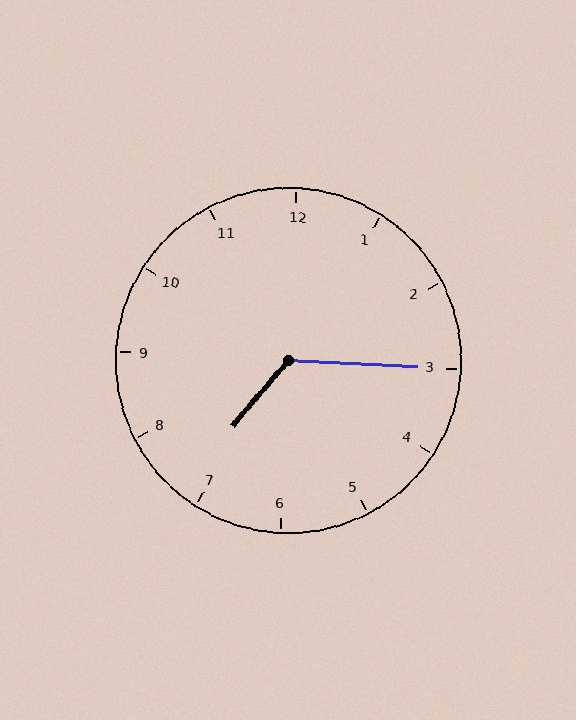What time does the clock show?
7:15.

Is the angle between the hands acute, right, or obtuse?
It is obtuse.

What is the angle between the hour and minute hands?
Approximately 128 degrees.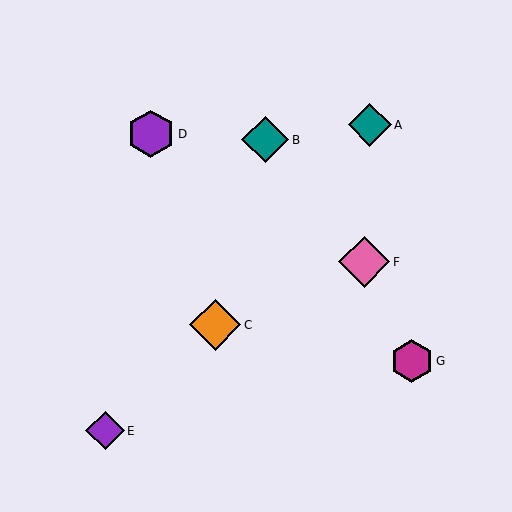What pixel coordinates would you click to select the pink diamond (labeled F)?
Click at (364, 262) to select the pink diamond F.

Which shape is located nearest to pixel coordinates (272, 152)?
The teal diamond (labeled B) at (265, 140) is nearest to that location.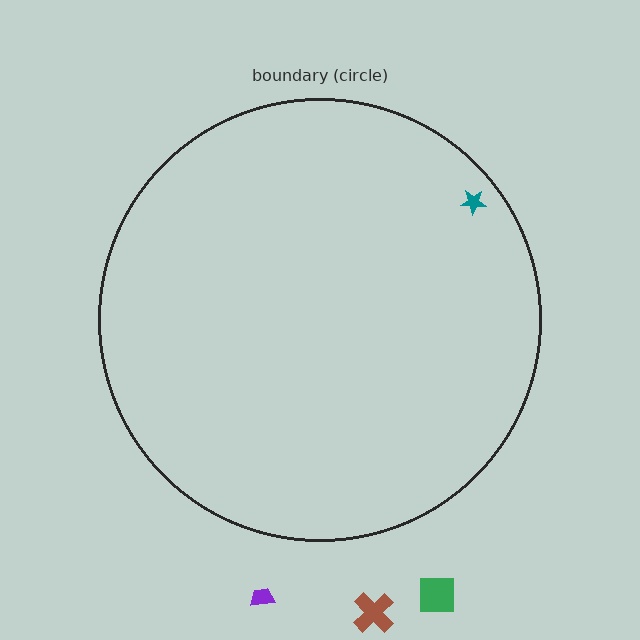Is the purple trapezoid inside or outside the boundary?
Outside.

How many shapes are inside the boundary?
1 inside, 3 outside.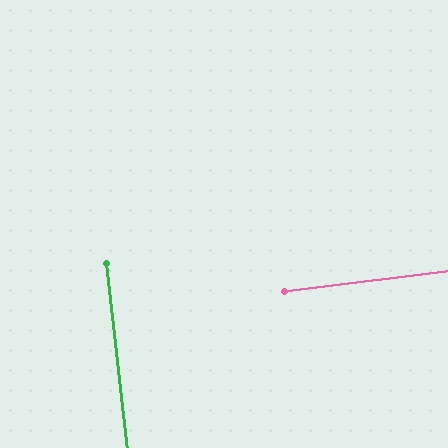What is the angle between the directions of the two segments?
Approximately 89 degrees.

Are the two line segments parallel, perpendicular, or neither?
Perpendicular — they meet at approximately 89°.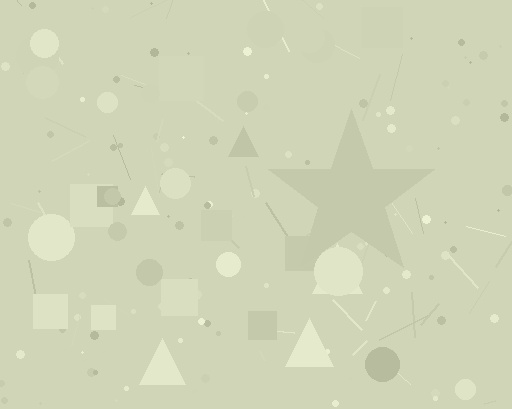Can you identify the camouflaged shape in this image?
The camouflaged shape is a star.